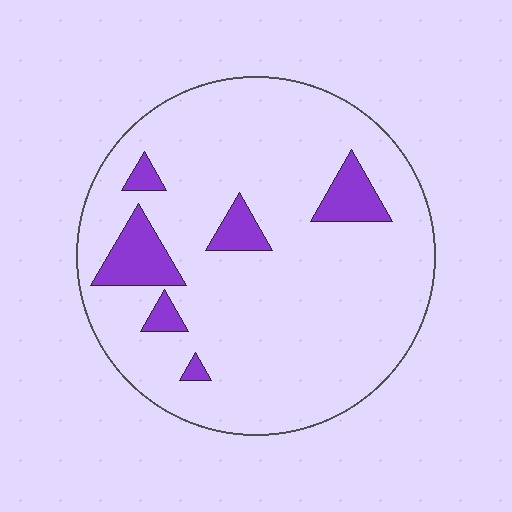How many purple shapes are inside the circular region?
6.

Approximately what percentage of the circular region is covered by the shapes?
Approximately 10%.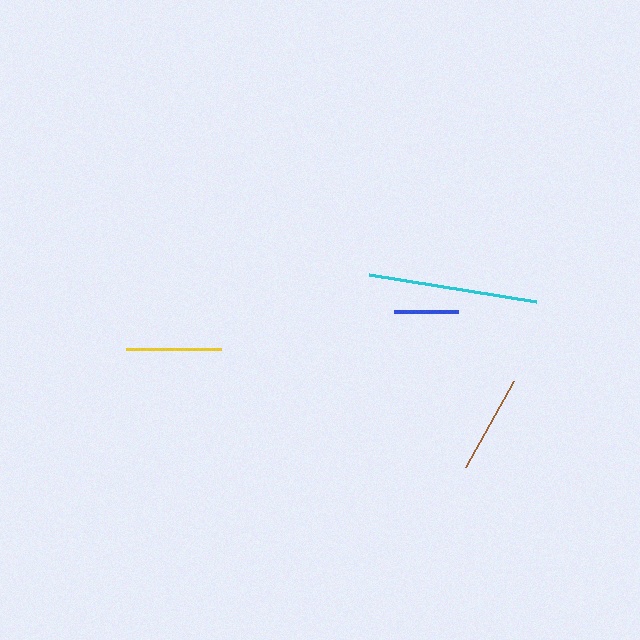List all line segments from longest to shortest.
From longest to shortest: cyan, brown, yellow, blue.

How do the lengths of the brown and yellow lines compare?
The brown and yellow lines are approximately the same length.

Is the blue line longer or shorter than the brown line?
The brown line is longer than the blue line.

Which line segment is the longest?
The cyan line is the longest at approximately 169 pixels.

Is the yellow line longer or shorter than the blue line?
The yellow line is longer than the blue line.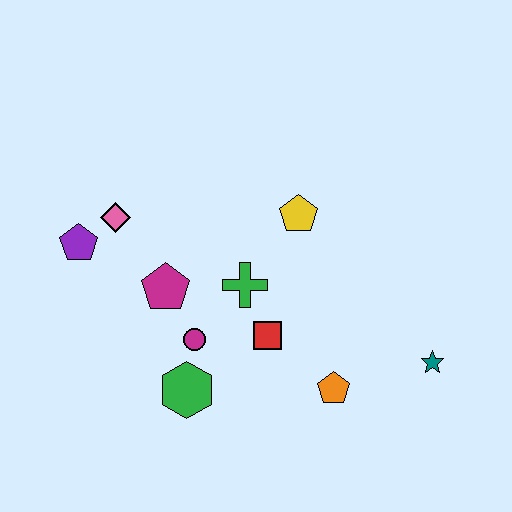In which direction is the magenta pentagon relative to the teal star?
The magenta pentagon is to the left of the teal star.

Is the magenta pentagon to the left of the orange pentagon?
Yes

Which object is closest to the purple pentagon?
The pink diamond is closest to the purple pentagon.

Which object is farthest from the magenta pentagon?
The teal star is farthest from the magenta pentagon.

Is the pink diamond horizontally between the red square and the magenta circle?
No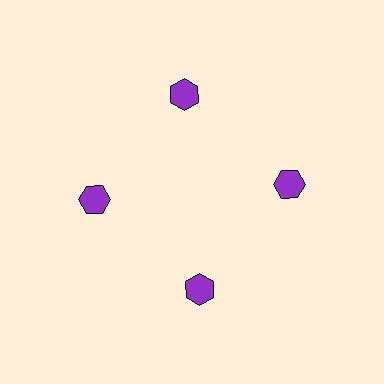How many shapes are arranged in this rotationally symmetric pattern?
There are 4 shapes, arranged in 4 groups of 1.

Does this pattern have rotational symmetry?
Yes, this pattern has 4-fold rotational symmetry. It looks the same after rotating 90 degrees around the center.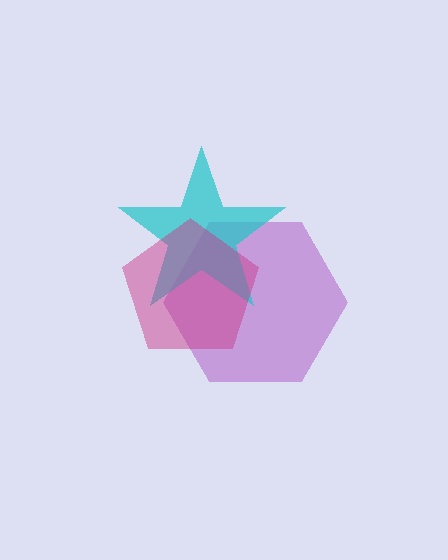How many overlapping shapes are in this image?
There are 3 overlapping shapes in the image.